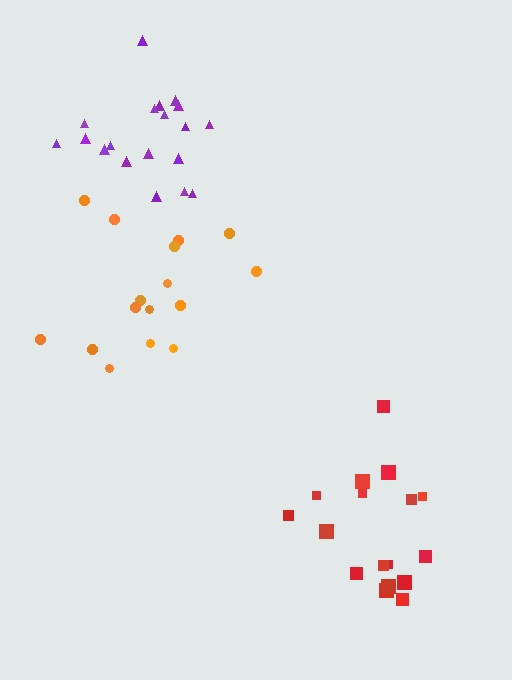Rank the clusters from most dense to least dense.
purple, red, orange.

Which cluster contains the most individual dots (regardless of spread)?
Purple (19).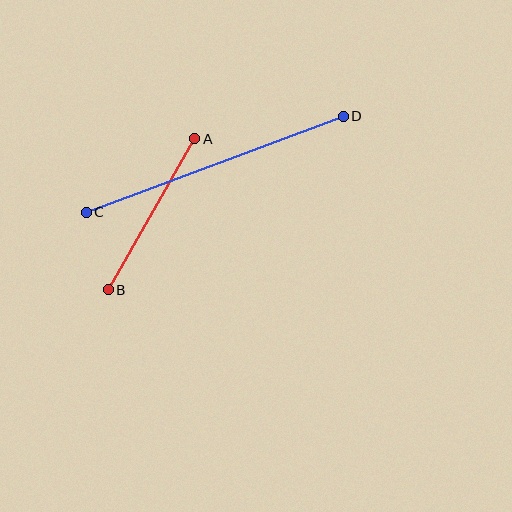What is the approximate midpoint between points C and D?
The midpoint is at approximately (215, 164) pixels.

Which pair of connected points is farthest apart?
Points C and D are farthest apart.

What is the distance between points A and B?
The distance is approximately 174 pixels.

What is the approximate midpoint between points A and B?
The midpoint is at approximately (152, 214) pixels.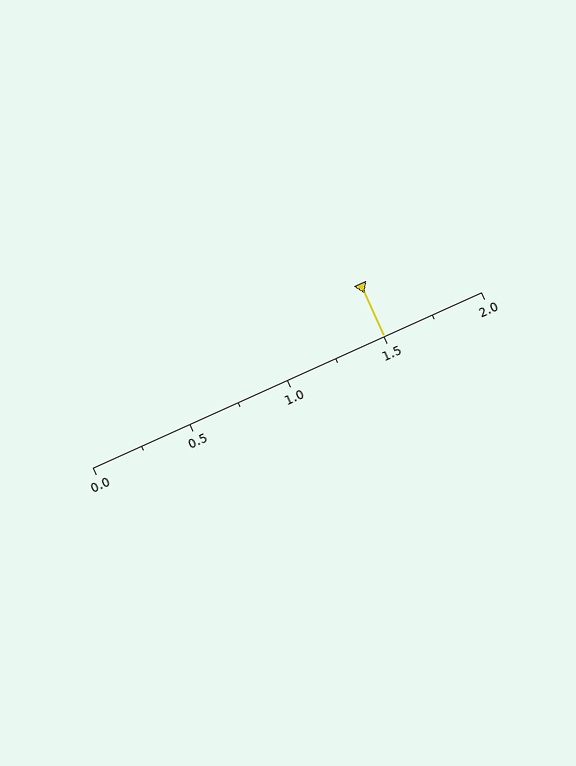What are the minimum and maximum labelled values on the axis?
The axis runs from 0.0 to 2.0.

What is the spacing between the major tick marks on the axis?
The major ticks are spaced 0.5 apart.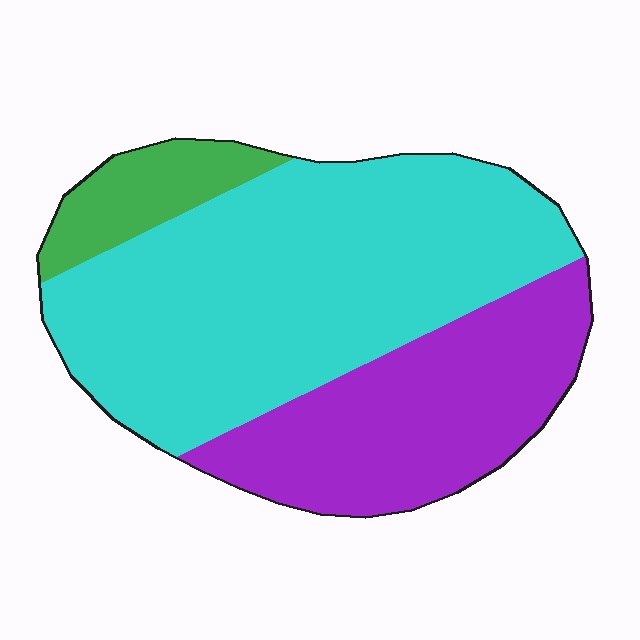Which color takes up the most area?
Cyan, at roughly 60%.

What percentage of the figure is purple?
Purple covers 32% of the figure.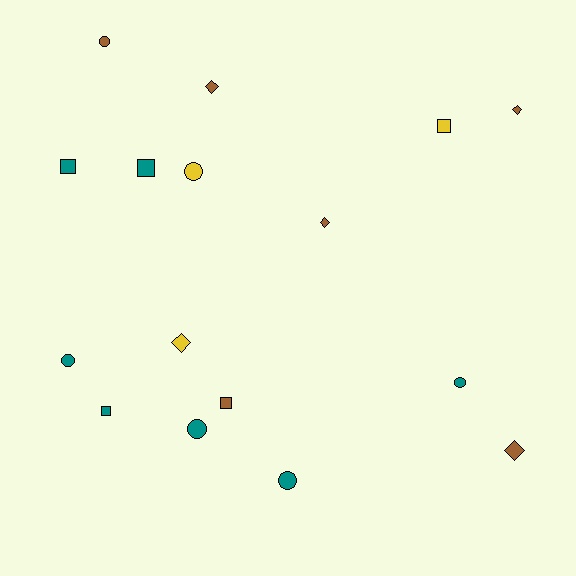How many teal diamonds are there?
There are no teal diamonds.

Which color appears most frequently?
Teal, with 7 objects.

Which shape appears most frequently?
Circle, with 6 objects.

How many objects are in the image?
There are 16 objects.